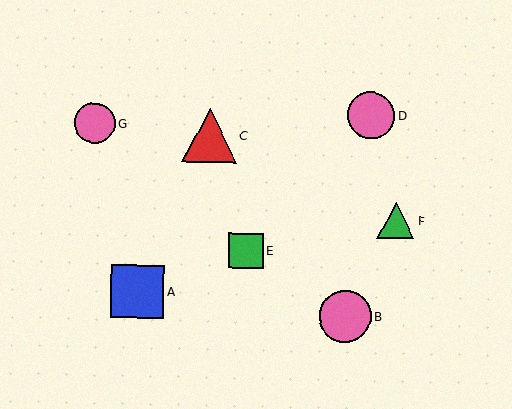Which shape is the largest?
The red triangle (labeled C) is the largest.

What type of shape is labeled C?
Shape C is a red triangle.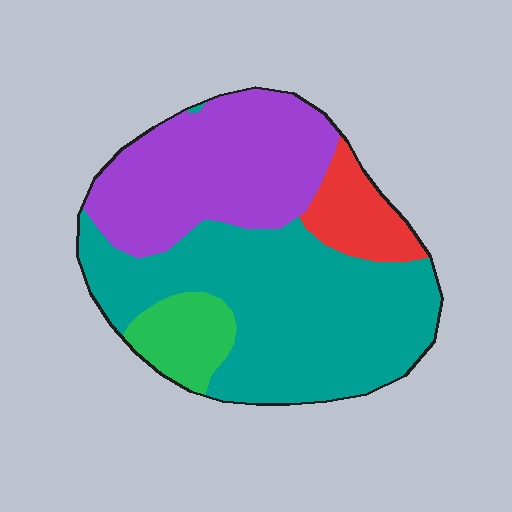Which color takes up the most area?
Teal, at roughly 50%.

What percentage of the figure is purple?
Purple covers 33% of the figure.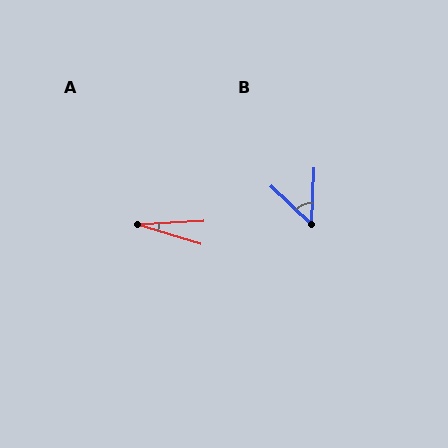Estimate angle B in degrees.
Approximately 49 degrees.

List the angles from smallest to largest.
A (20°), B (49°).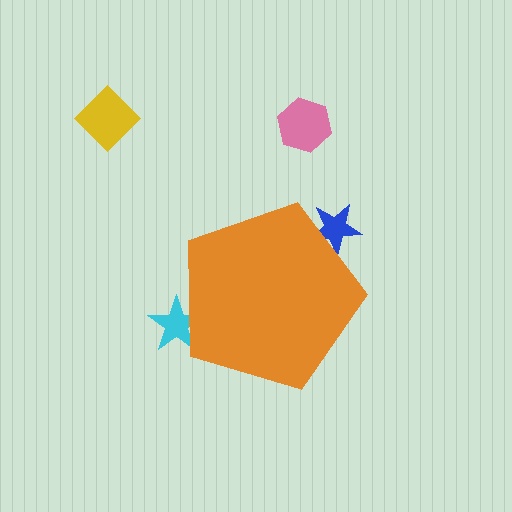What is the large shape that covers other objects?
An orange pentagon.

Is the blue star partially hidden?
Yes, the blue star is partially hidden behind the orange pentagon.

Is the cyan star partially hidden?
Yes, the cyan star is partially hidden behind the orange pentagon.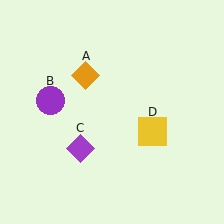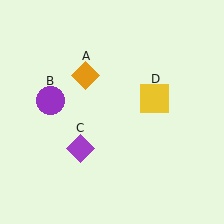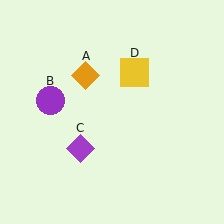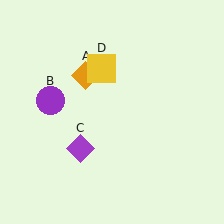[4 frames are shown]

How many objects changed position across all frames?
1 object changed position: yellow square (object D).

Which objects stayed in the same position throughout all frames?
Orange diamond (object A) and purple circle (object B) and purple diamond (object C) remained stationary.